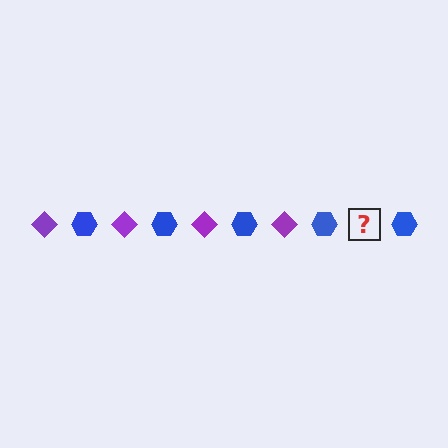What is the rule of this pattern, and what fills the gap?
The rule is that the pattern alternates between purple diamond and blue hexagon. The gap should be filled with a purple diamond.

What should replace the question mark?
The question mark should be replaced with a purple diamond.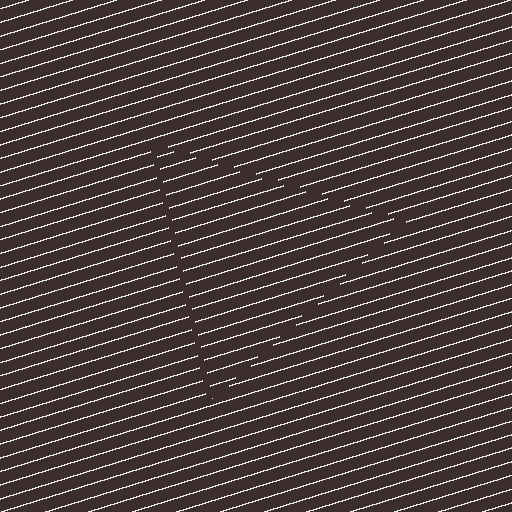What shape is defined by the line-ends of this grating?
An illusory triangle. The interior of the shape contains the same grating, shifted by half a period — the contour is defined by the phase discontinuity where line-ends from the inner and outer gratings abut.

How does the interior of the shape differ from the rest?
The interior of the shape contains the same grating, shifted by half a period — the contour is defined by the phase discontinuity where line-ends from the inner and outer gratings abut.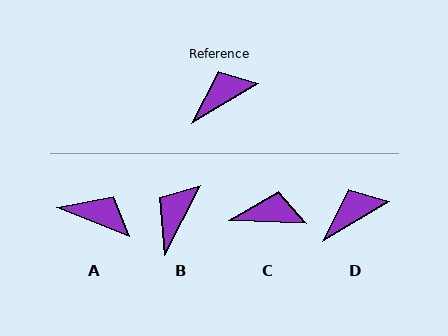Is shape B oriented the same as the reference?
No, it is off by about 32 degrees.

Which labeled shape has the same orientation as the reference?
D.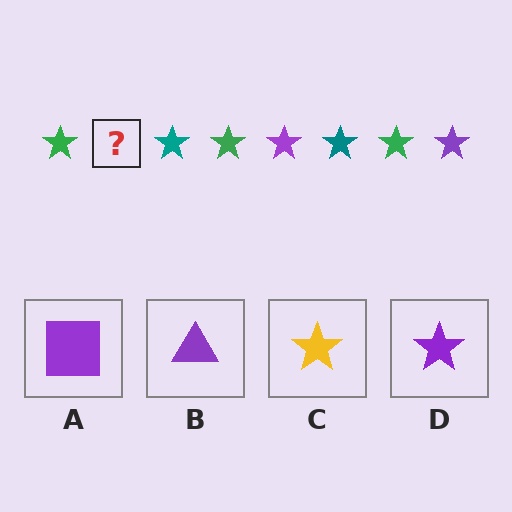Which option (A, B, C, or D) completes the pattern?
D.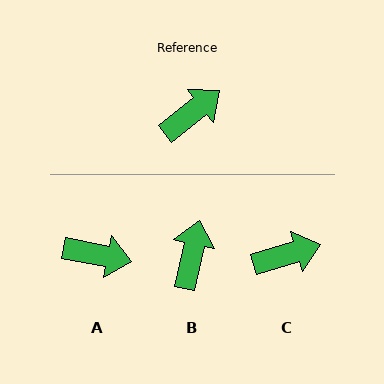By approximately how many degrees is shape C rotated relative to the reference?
Approximately 22 degrees clockwise.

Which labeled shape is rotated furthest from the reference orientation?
A, about 49 degrees away.